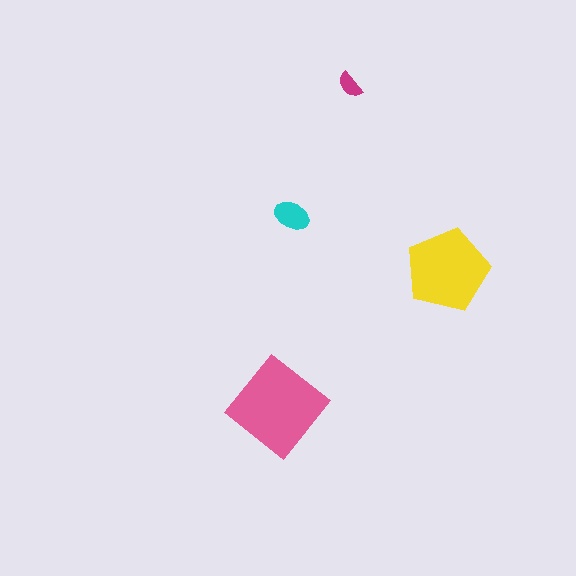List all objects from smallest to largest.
The magenta semicircle, the cyan ellipse, the yellow pentagon, the pink diamond.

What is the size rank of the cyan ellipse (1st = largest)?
3rd.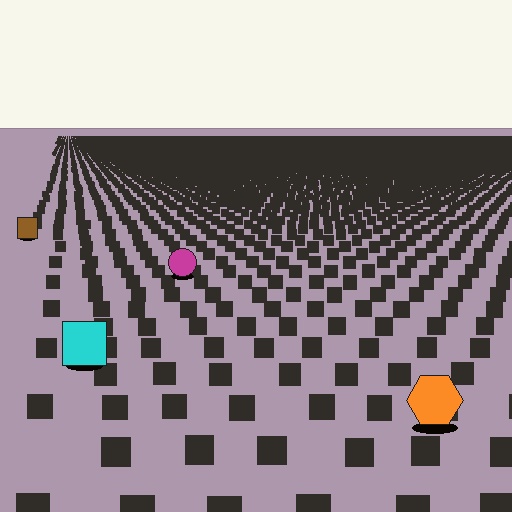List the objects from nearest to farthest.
From nearest to farthest: the orange hexagon, the cyan square, the magenta circle, the brown square.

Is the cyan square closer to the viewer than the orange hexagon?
No. The orange hexagon is closer — you can tell from the texture gradient: the ground texture is coarser near it.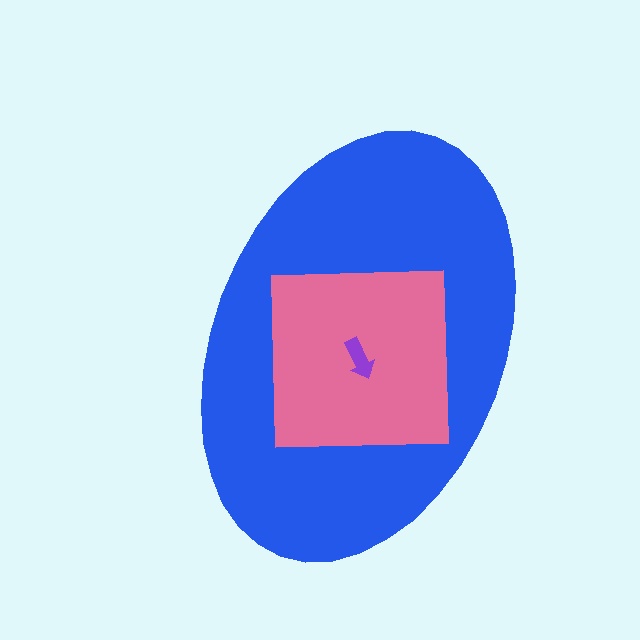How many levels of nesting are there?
3.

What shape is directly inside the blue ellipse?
The pink square.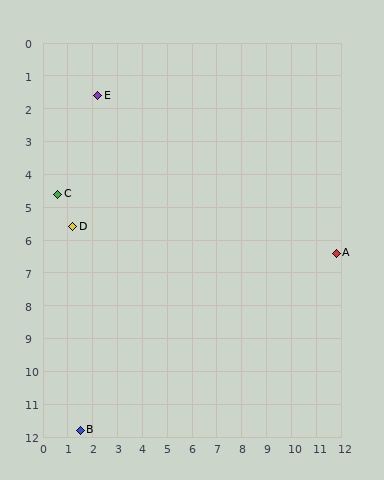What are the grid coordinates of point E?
Point E is at approximately (2.2, 1.6).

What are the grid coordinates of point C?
Point C is at approximately (0.6, 4.6).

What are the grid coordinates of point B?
Point B is at approximately (1.5, 11.8).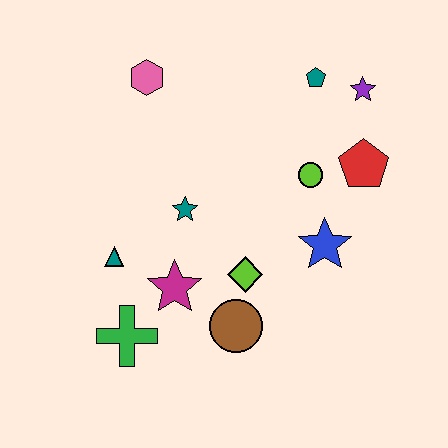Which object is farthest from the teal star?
The purple star is farthest from the teal star.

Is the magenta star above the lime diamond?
No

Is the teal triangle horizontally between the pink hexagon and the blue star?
No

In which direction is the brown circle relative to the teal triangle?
The brown circle is to the right of the teal triangle.